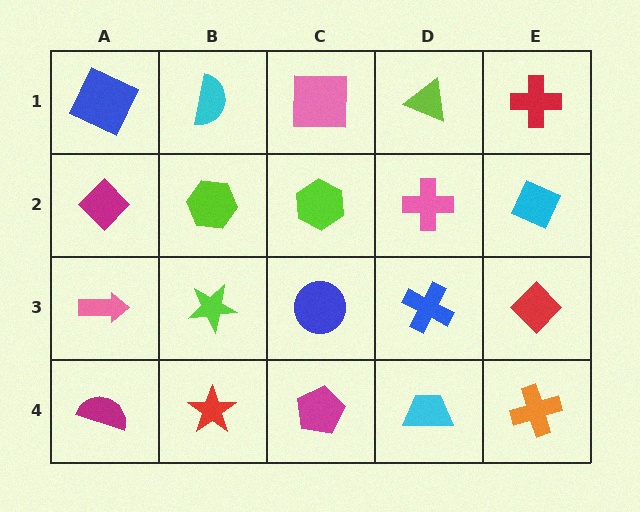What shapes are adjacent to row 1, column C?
A lime hexagon (row 2, column C), a cyan semicircle (row 1, column B), a lime triangle (row 1, column D).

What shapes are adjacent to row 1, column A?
A magenta diamond (row 2, column A), a cyan semicircle (row 1, column B).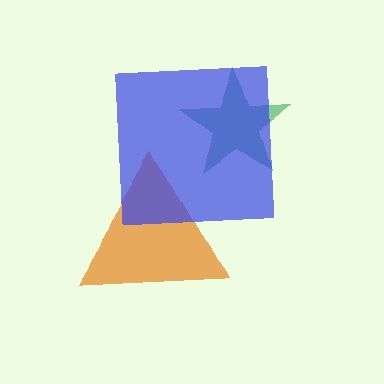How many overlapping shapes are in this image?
There are 3 overlapping shapes in the image.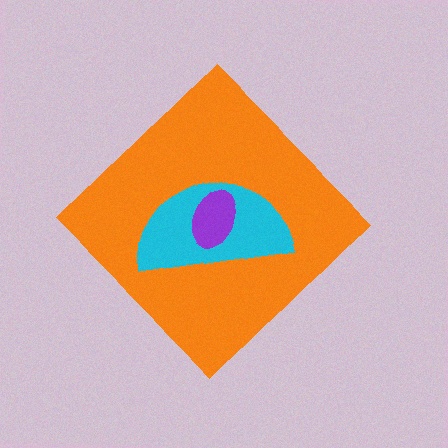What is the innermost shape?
The purple ellipse.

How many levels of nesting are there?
3.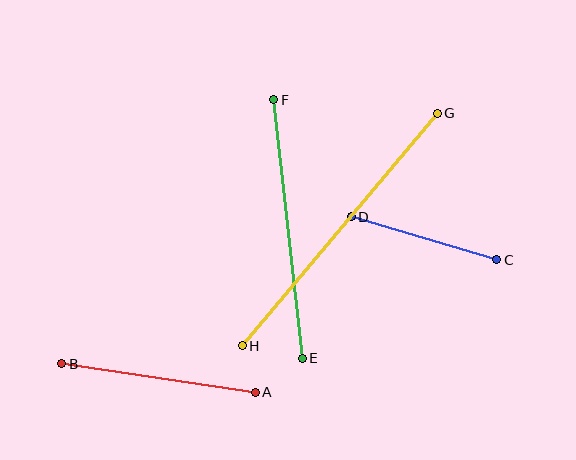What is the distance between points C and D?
The distance is approximately 152 pixels.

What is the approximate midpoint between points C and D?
The midpoint is at approximately (424, 238) pixels.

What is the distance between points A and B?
The distance is approximately 195 pixels.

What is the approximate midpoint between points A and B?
The midpoint is at approximately (158, 378) pixels.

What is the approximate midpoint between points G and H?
The midpoint is at approximately (340, 230) pixels.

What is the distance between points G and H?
The distance is approximately 304 pixels.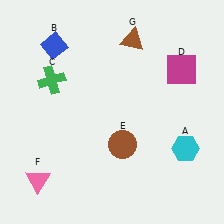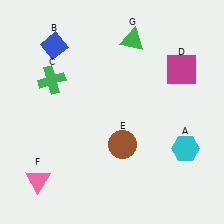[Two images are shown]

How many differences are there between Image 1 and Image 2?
There is 1 difference between the two images.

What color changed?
The triangle (G) changed from brown in Image 1 to green in Image 2.